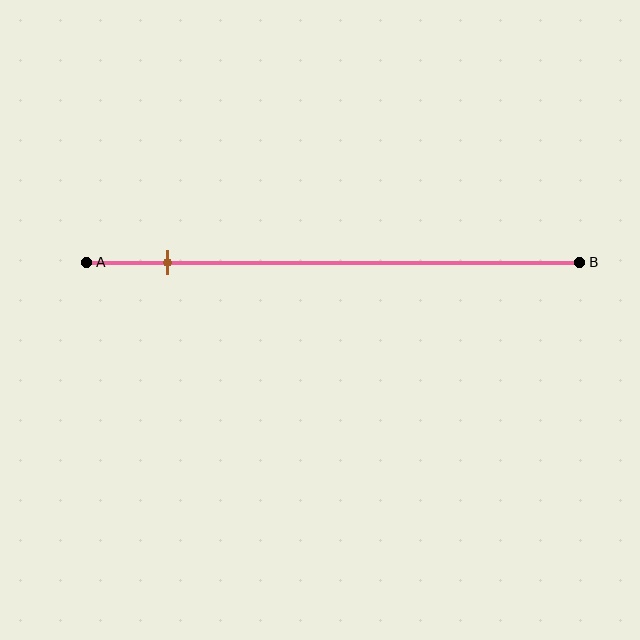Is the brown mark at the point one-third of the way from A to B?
No, the mark is at about 15% from A, not at the 33% one-third point.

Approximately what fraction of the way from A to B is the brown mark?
The brown mark is approximately 15% of the way from A to B.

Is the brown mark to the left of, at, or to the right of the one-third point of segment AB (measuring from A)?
The brown mark is to the left of the one-third point of segment AB.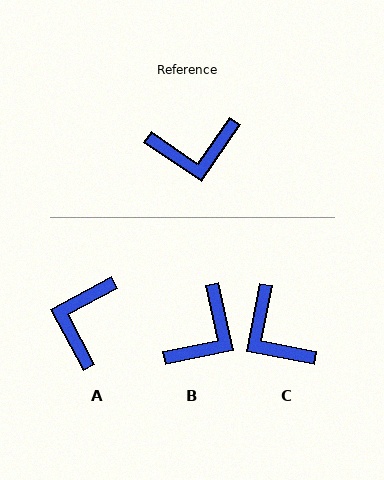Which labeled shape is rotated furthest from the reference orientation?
A, about 117 degrees away.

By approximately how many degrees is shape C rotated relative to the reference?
Approximately 67 degrees clockwise.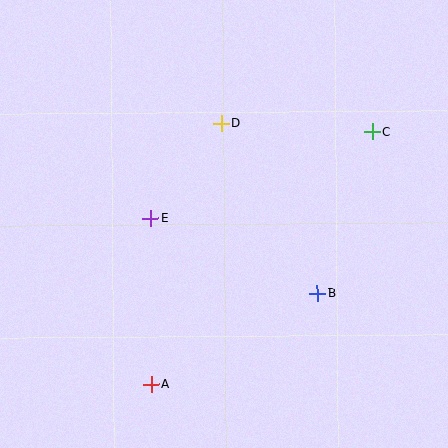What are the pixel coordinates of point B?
Point B is at (317, 294).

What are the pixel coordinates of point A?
Point A is at (152, 384).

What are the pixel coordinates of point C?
Point C is at (372, 131).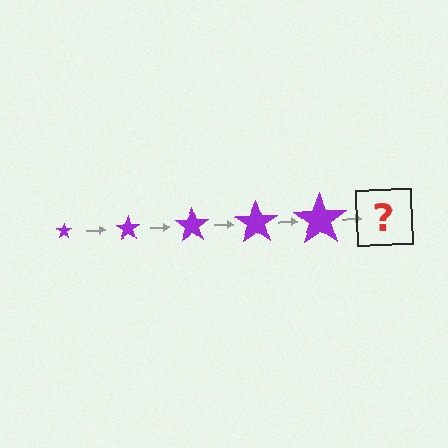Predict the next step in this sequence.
The next step is a purple star, larger than the previous one.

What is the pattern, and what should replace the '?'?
The pattern is that the star gets progressively larger each step. The '?' should be a purple star, larger than the previous one.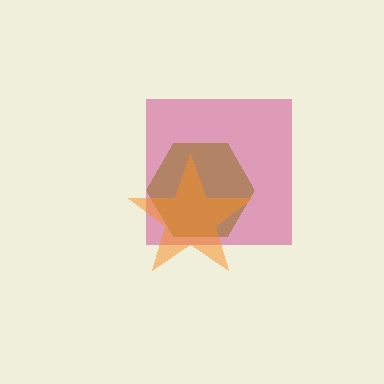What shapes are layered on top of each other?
The layered shapes are: a magenta square, a brown hexagon, an orange star.